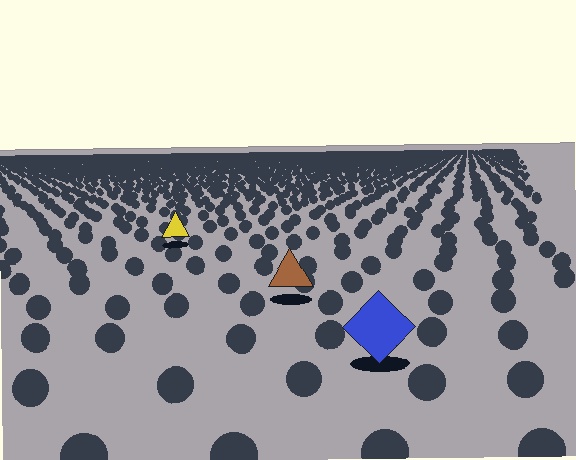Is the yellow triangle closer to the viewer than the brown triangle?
No. The brown triangle is closer — you can tell from the texture gradient: the ground texture is coarser near it.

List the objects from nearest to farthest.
From nearest to farthest: the blue diamond, the brown triangle, the yellow triangle.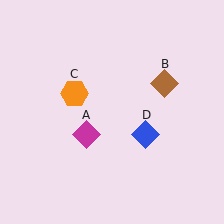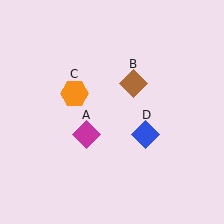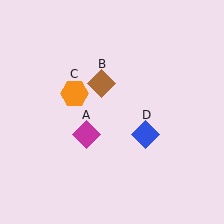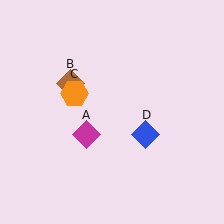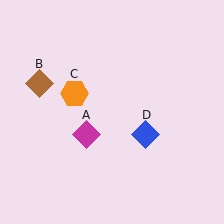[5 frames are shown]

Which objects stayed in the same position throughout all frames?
Magenta diamond (object A) and orange hexagon (object C) and blue diamond (object D) remained stationary.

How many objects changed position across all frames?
1 object changed position: brown diamond (object B).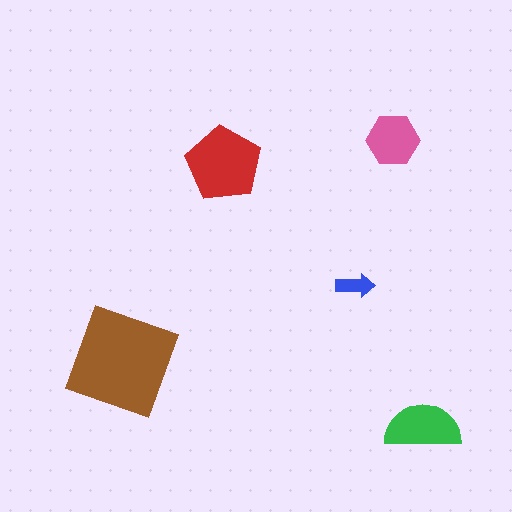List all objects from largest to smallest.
The brown diamond, the red pentagon, the green semicircle, the pink hexagon, the blue arrow.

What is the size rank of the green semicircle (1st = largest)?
3rd.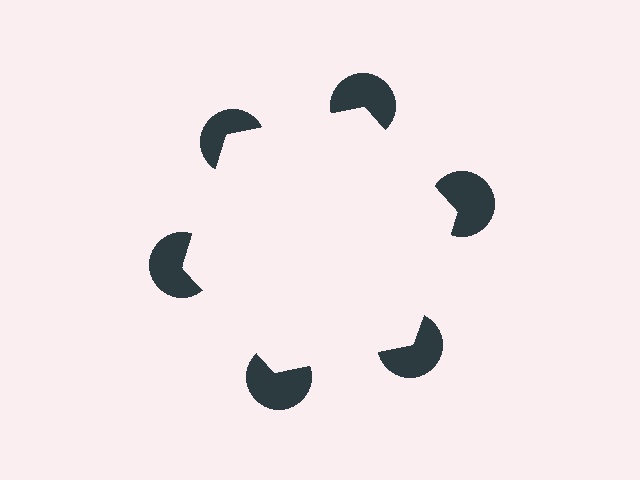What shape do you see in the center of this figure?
An illusory hexagon — its edges are inferred from the aligned wedge cuts in the pac-man discs, not physically drawn.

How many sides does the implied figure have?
6 sides.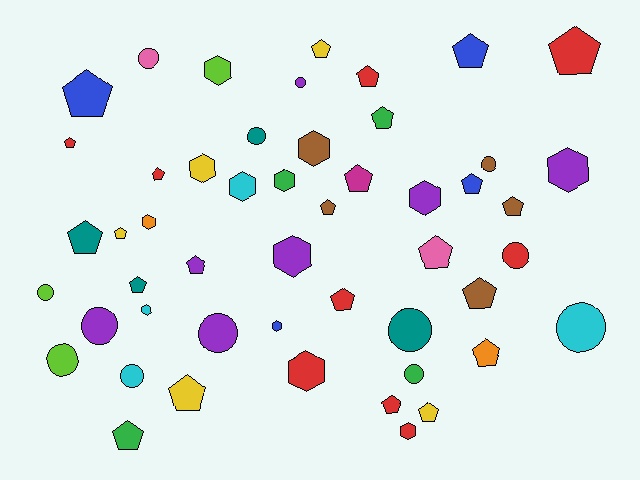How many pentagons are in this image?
There are 24 pentagons.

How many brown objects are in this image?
There are 5 brown objects.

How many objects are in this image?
There are 50 objects.